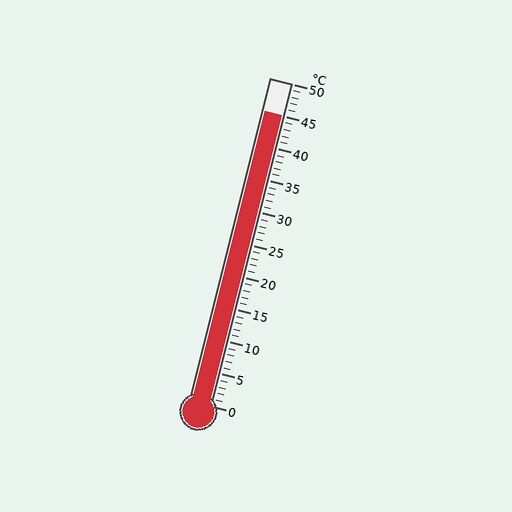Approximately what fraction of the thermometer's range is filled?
The thermometer is filled to approximately 90% of its range.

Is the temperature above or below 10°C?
The temperature is above 10°C.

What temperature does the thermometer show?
The thermometer shows approximately 45°C.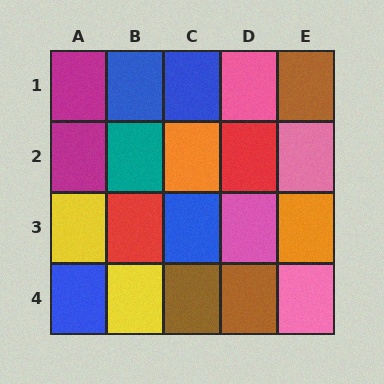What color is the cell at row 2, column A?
Magenta.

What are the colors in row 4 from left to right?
Blue, yellow, brown, brown, pink.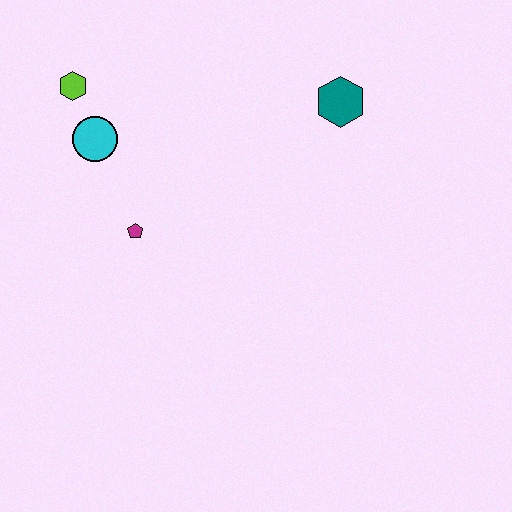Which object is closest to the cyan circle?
The lime hexagon is closest to the cyan circle.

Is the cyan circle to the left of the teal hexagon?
Yes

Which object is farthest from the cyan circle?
The teal hexagon is farthest from the cyan circle.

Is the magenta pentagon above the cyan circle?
No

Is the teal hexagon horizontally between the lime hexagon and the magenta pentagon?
No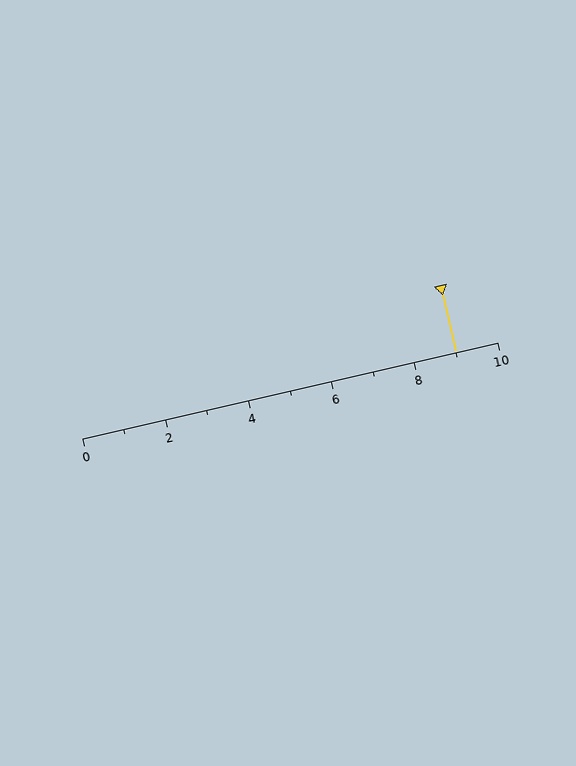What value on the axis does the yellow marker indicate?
The marker indicates approximately 9.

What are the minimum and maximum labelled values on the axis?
The axis runs from 0 to 10.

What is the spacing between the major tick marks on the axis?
The major ticks are spaced 2 apart.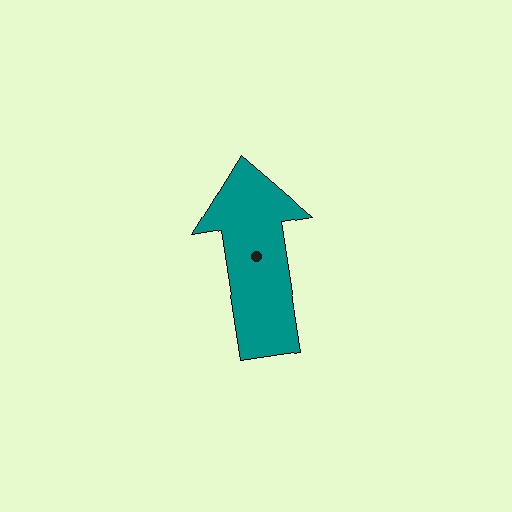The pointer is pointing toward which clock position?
Roughly 12 o'clock.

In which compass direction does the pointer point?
North.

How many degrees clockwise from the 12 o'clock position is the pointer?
Approximately 351 degrees.